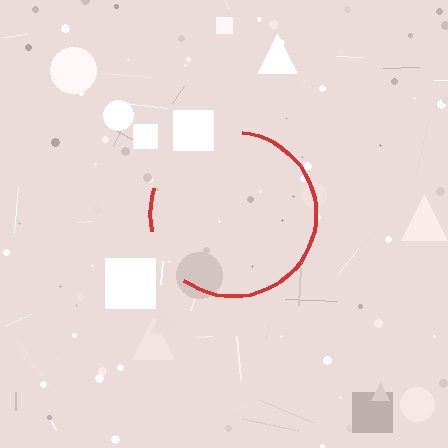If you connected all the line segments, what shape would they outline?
They would outline a circle.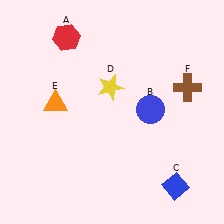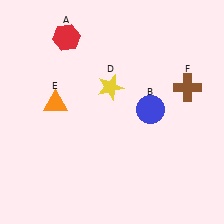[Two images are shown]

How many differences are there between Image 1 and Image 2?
There is 1 difference between the two images.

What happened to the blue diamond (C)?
The blue diamond (C) was removed in Image 2. It was in the bottom-right area of Image 1.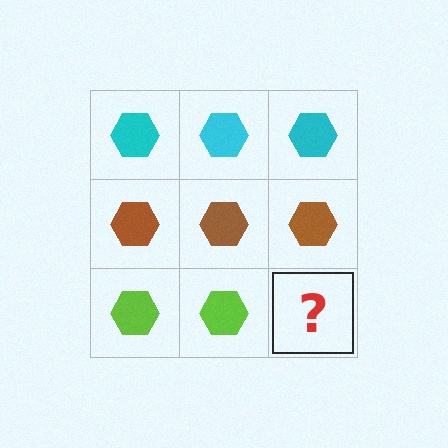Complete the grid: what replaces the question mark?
The question mark should be replaced with a lime hexagon.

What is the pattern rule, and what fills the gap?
The rule is that each row has a consistent color. The gap should be filled with a lime hexagon.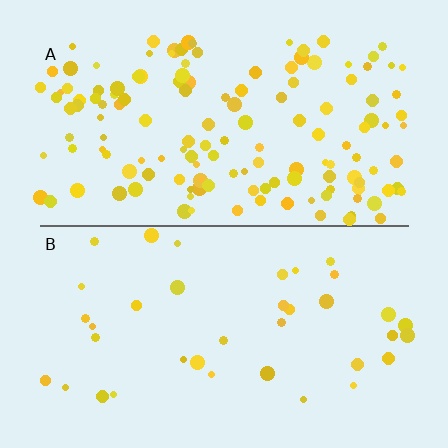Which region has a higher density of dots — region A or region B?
A (the top).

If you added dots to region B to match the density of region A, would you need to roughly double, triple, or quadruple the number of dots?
Approximately quadruple.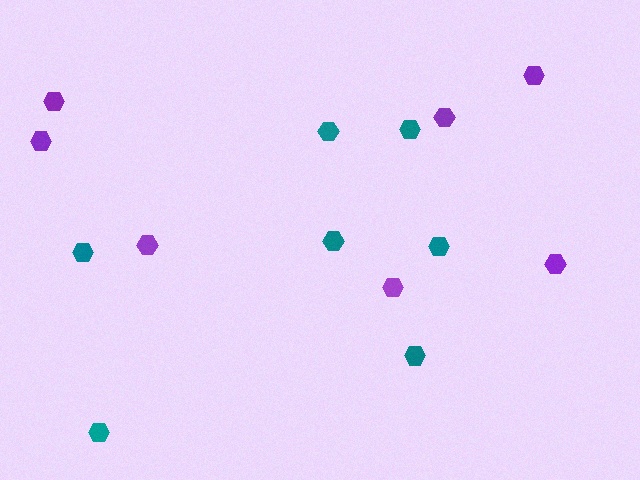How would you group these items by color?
There are 2 groups: one group of purple hexagons (7) and one group of teal hexagons (7).